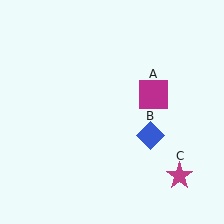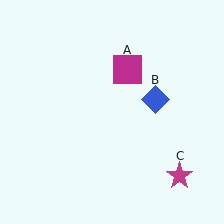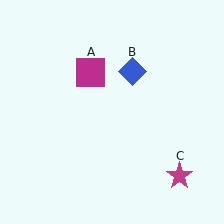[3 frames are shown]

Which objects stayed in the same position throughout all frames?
Magenta star (object C) remained stationary.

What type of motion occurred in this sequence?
The magenta square (object A), blue diamond (object B) rotated counterclockwise around the center of the scene.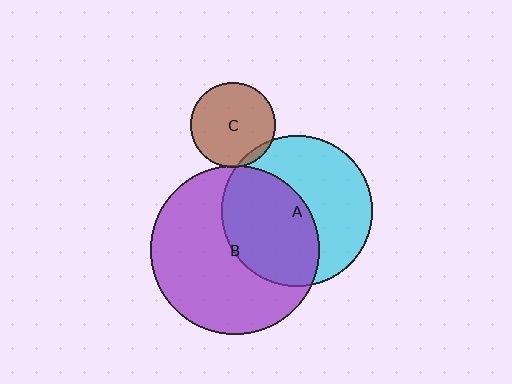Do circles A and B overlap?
Yes.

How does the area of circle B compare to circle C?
Approximately 3.9 times.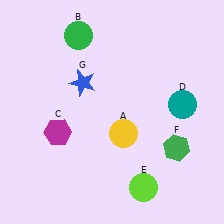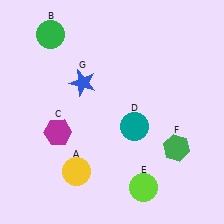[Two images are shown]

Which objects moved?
The objects that moved are: the yellow circle (A), the green circle (B), the teal circle (D).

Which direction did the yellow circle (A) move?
The yellow circle (A) moved left.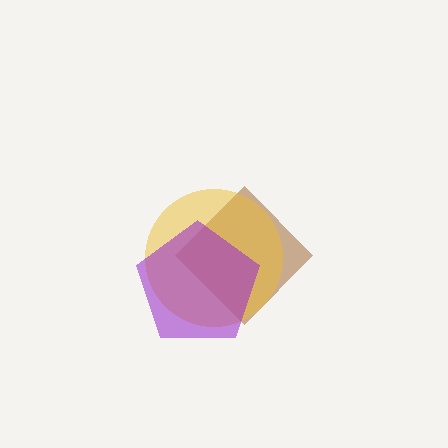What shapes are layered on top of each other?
The layered shapes are: a brown diamond, a yellow circle, a purple pentagon.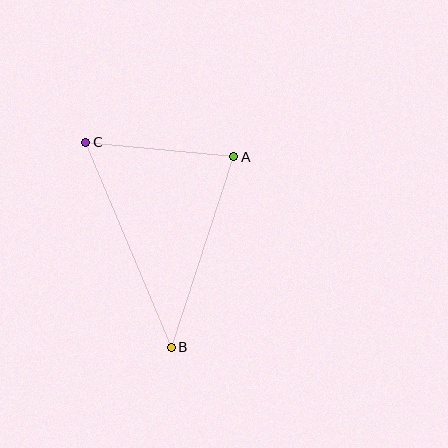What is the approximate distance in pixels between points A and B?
The distance between A and B is approximately 200 pixels.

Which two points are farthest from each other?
Points B and C are farthest from each other.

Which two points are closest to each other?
Points A and C are closest to each other.